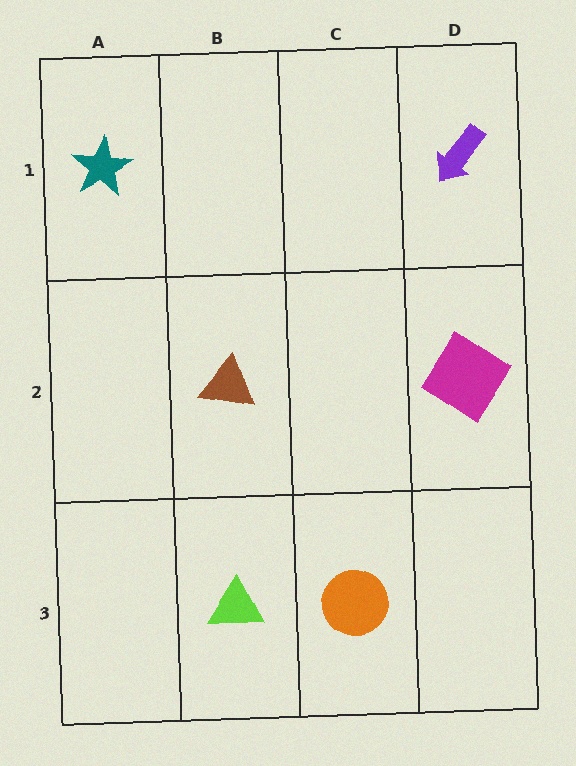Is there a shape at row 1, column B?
No, that cell is empty.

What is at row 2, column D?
A magenta diamond.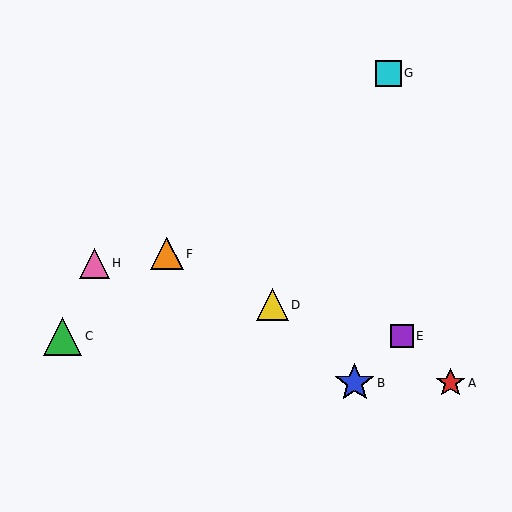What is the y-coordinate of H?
Object H is at y≈263.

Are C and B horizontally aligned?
No, C is at y≈336 and B is at y≈383.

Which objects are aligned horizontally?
Objects C, E are aligned horizontally.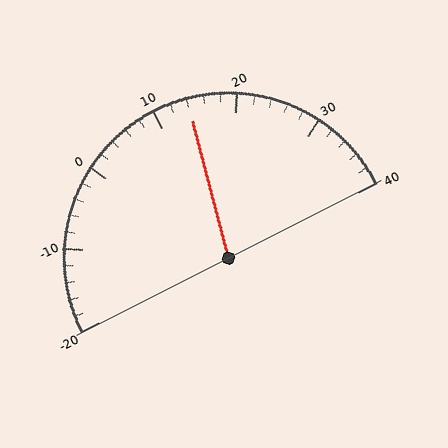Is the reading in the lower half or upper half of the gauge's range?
The reading is in the upper half of the range (-20 to 40).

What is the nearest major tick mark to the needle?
The nearest major tick mark is 10.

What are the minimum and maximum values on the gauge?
The gauge ranges from -20 to 40.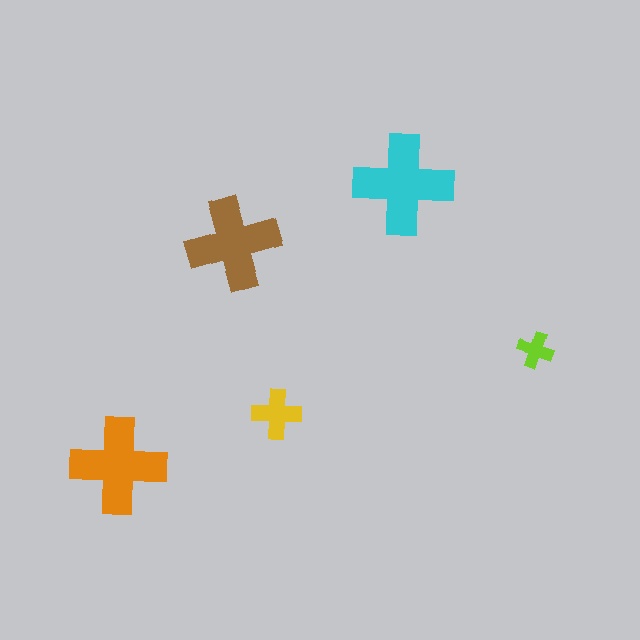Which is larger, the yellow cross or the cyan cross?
The cyan one.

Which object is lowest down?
The orange cross is bottommost.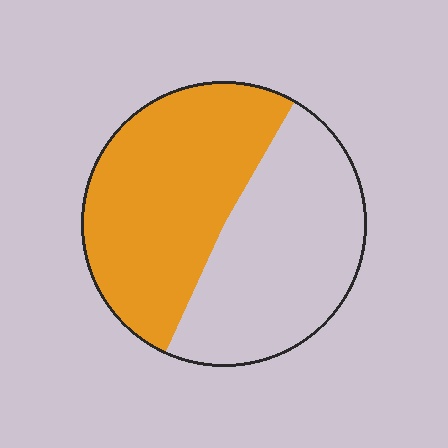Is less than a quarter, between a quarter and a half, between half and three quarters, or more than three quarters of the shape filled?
Between half and three quarters.